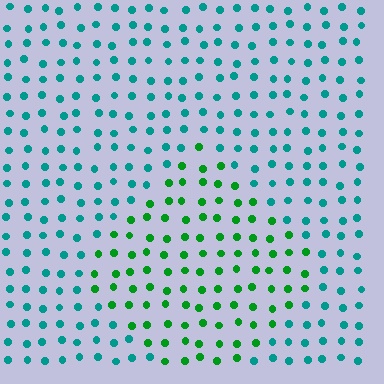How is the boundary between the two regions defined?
The boundary is defined purely by a slight shift in hue (about 46 degrees). Spacing, size, and orientation are identical on both sides.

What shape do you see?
I see a diamond.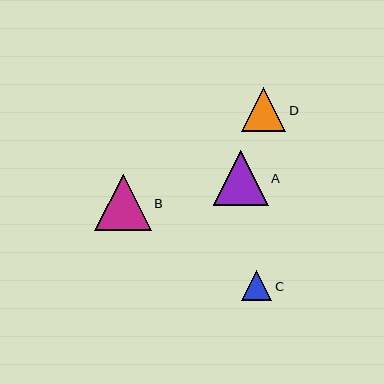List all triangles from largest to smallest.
From largest to smallest: B, A, D, C.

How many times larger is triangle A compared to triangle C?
Triangle A is approximately 1.8 times the size of triangle C.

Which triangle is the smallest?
Triangle C is the smallest with a size of approximately 31 pixels.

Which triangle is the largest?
Triangle B is the largest with a size of approximately 56 pixels.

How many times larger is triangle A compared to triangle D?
Triangle A is approximately 1.2 times the size of triangle D.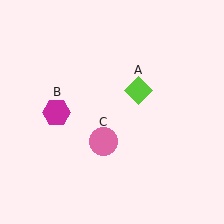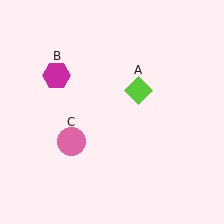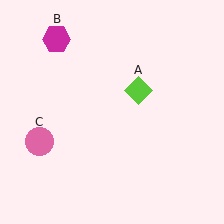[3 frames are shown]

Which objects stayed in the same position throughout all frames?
Lime diamond (object A) remained stationary.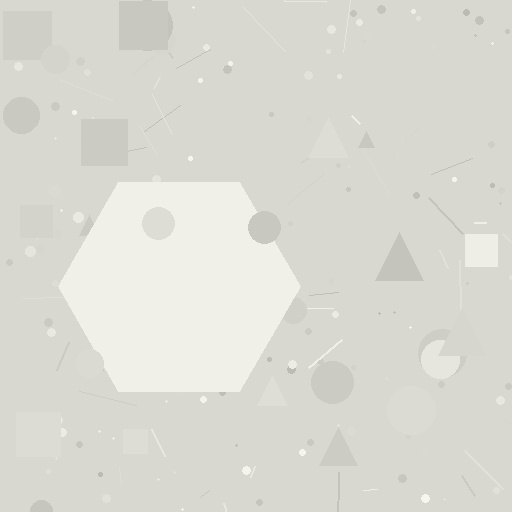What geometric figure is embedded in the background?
A hexagon is embedded in the background.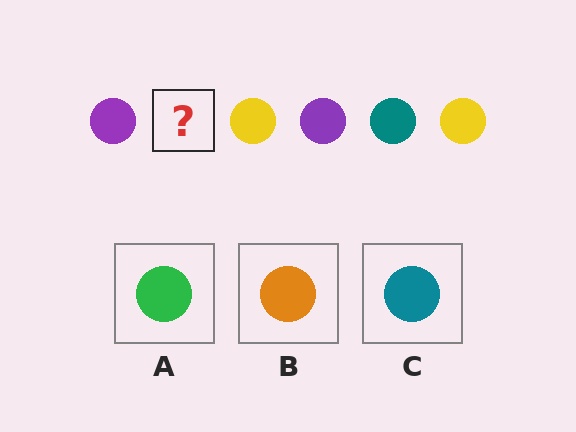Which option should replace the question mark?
Option C.